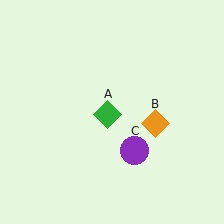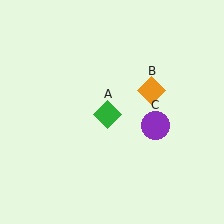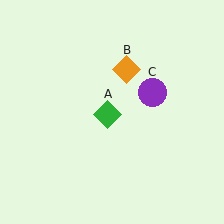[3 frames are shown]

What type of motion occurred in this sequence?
The orange diamond (object B), purple circle (object C) rotated counterclockwise around the center of the scene.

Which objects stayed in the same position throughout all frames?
Green diamond (object A) remained stationary.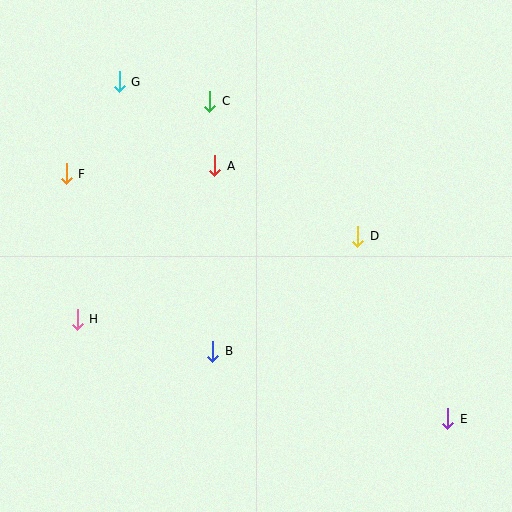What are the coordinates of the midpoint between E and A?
The midpoint between E and A is at (331, 292).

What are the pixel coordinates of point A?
Point A is at (215, 166).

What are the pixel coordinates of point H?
Point H is at (77, 319).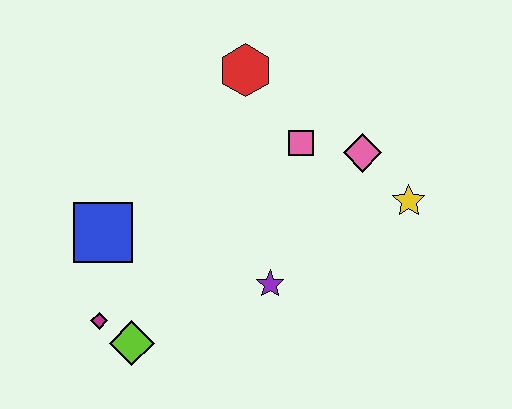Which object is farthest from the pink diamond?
The magenta diamond is farthest from the pink diamond.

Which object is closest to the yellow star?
The pink diamond is closest to the yellow star.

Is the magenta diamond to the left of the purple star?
Yes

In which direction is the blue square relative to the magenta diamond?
The blue square is above the magenta diamond.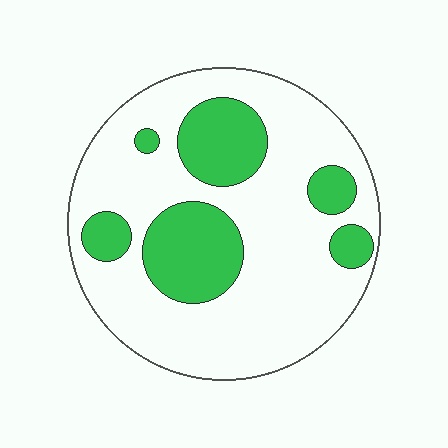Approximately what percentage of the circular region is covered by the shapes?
Approximately 25%.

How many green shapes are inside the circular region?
6.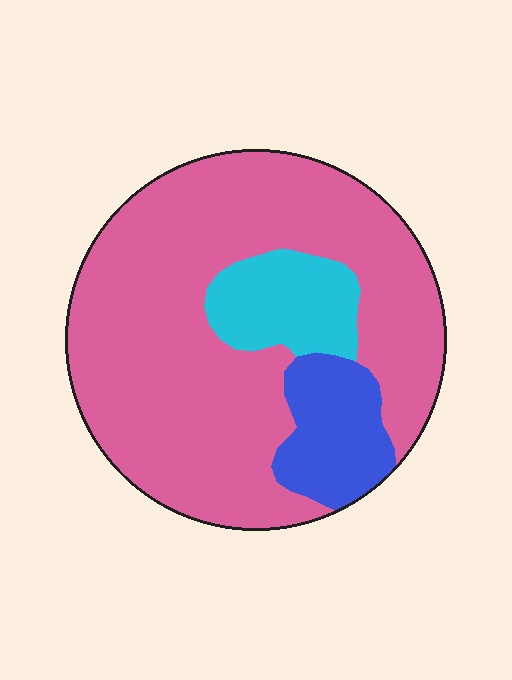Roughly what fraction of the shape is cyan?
Cyan covers about 10% of the shape.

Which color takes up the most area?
Pink, at roughly 75%.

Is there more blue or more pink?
Pink.